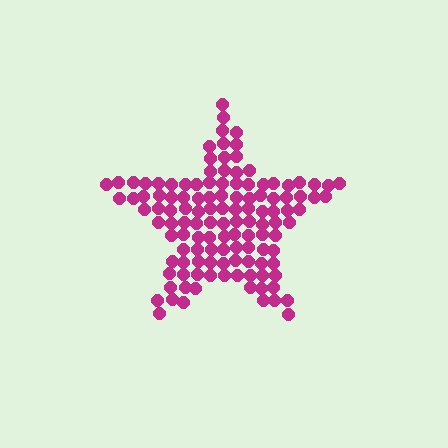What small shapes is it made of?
It is made of small circles.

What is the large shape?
The large shape is a star.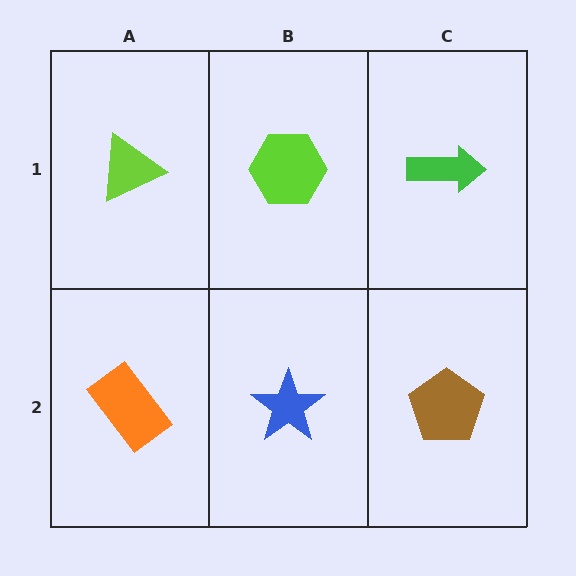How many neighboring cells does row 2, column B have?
3.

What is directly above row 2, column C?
A green arrow.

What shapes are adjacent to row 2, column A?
A lime triangle (row 1, column A), a blue star (row 2, column B).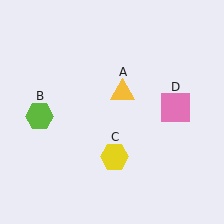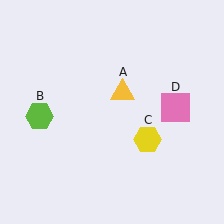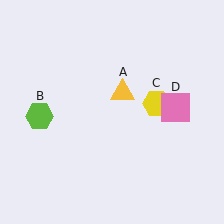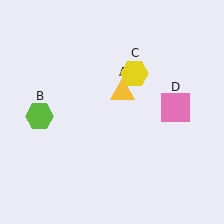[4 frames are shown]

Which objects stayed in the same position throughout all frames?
Yellow triangle (object A) and lime hexagon (object B) and pink square (object D) remained stationary.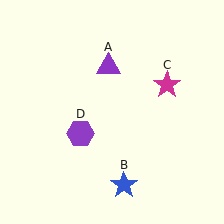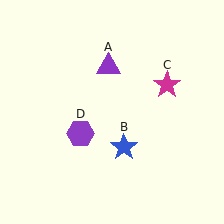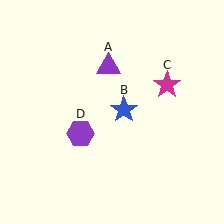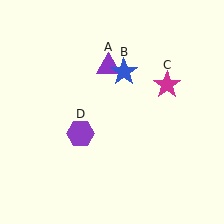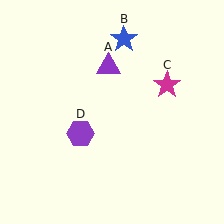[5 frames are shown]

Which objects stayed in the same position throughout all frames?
Purple triangle (object A) and magenta star (object C) and purple hexagon (object D) remained stationary.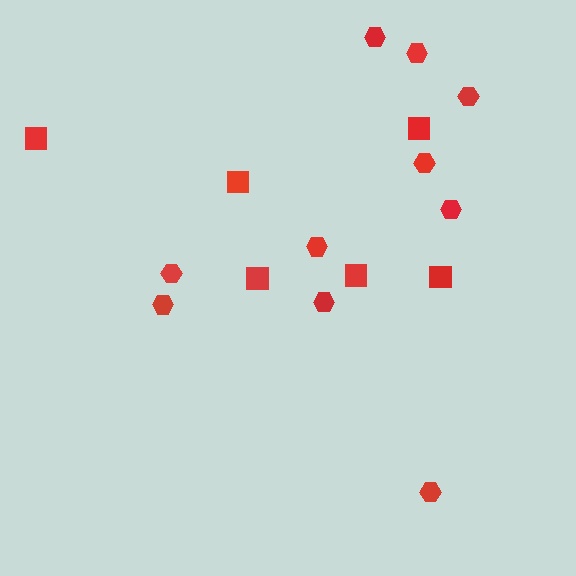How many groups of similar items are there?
There are 2 groups: one group of squares (6) and one group of hexagons (10).